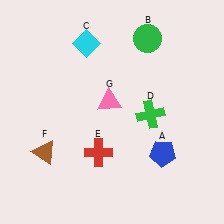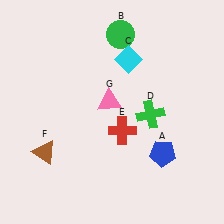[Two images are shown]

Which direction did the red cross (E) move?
The red cross (E) moved right.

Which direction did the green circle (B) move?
The green circle (B) moved left.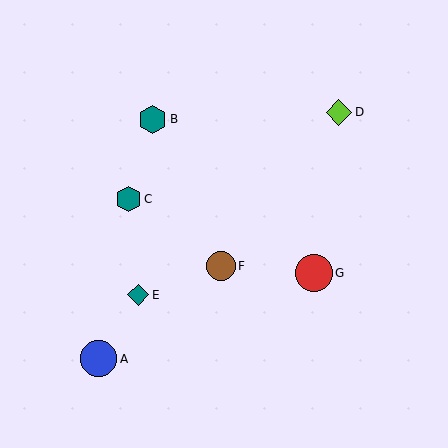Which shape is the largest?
The red circle (labeled G) is the largest.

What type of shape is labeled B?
Shape B is a teal hexagon.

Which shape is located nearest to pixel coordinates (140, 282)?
The teal diamond (labeled E) at (138, 295) is nearest to that location.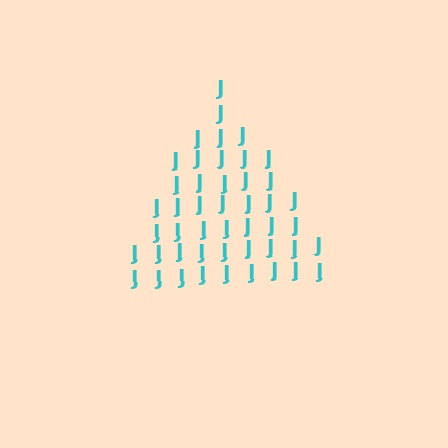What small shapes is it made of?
It is made of small letter J's.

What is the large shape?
The large shape is a triangle.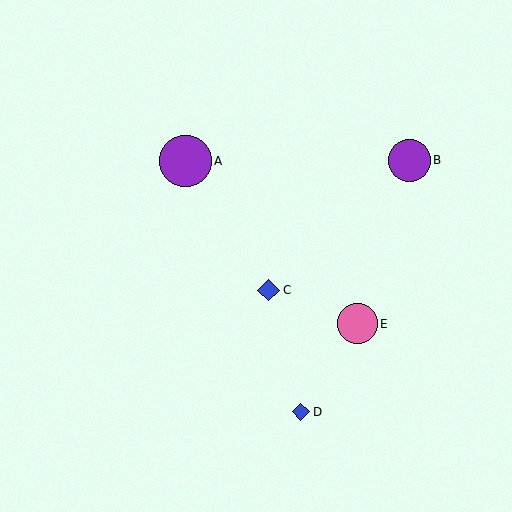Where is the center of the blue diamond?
The center of the blue diamond is at (301, 412).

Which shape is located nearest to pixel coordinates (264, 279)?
The blue diamond (labeled C) at (269, 290) is nearest to that location.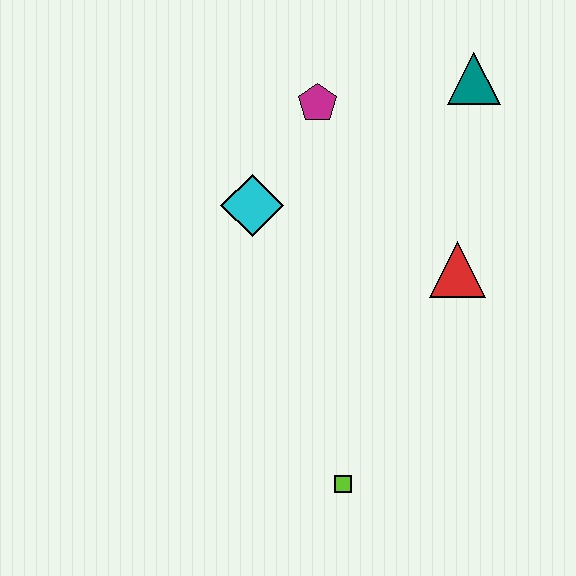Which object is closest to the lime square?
The red triangle is closest to the lime square.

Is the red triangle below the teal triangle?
Yes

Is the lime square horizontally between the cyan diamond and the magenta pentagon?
No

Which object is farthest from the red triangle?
The lime square is farthest from the red triangle.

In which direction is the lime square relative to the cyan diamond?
The lime square is below the cyan diamond.